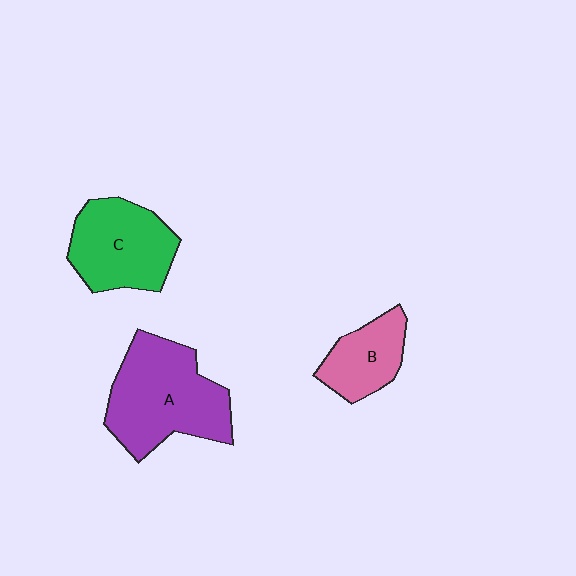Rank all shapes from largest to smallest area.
From largest to smallest: A (purple), C (green), B (pink).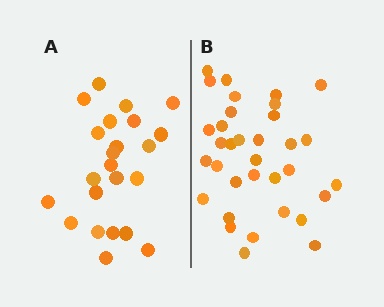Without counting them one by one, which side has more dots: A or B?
Region B (the right region) has more dots.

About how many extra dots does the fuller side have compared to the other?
Region B has roughly 12 or so more dots than region A.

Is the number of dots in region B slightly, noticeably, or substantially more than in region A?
Region B has substantially more. The ratio is roughly 1.5 to 1.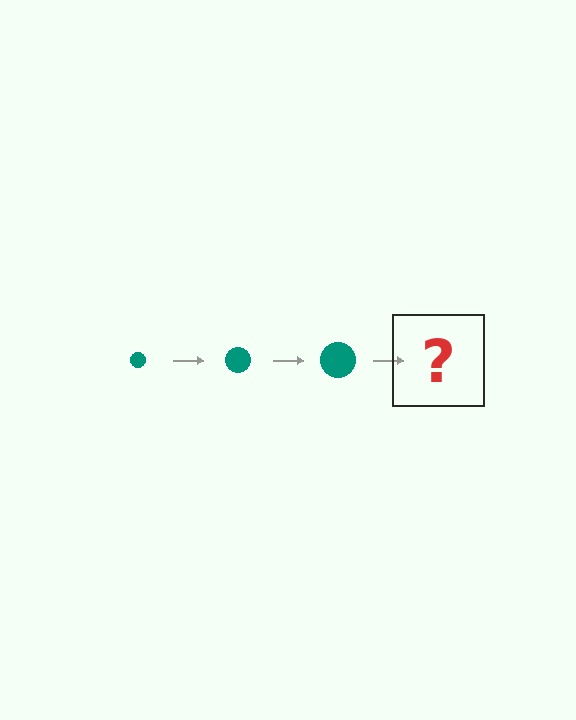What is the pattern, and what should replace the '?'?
The pattern is that the circle gets progressively larger each step. The '?' should be a teal circle, larger than the previous one.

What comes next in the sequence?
The next element should be a teal circle, larger than the previous one.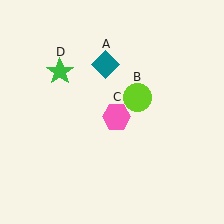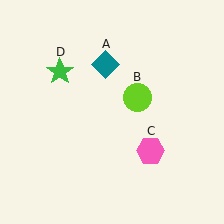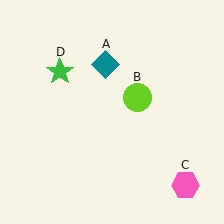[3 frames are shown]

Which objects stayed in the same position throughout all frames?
Teal diamond (object A) and lime circle (object B) and green star (object D) remained stationary.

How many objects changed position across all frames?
1 object changed position: pink hexagon (object C).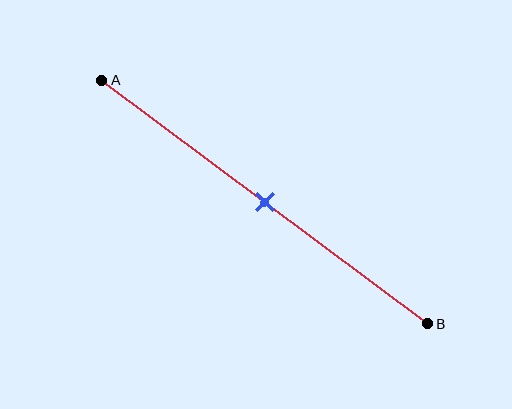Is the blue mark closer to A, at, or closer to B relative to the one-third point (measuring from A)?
The blue mark is closer to point B than the one-third point of segment AB.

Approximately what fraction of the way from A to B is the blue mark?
The blue mark is approximately 50% of the way from A to B.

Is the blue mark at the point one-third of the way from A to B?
No, the mark is at about 50% from A, not at the 33% one-third point.